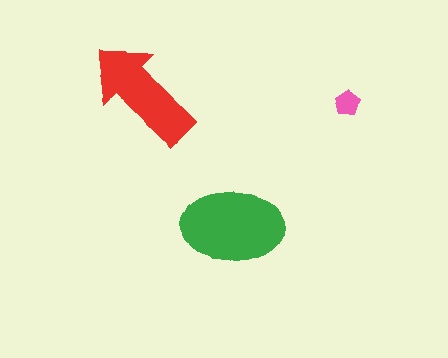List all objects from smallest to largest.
The pink pentagon, the red arrow, the green ellipse.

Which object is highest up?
The red arrow is topmost.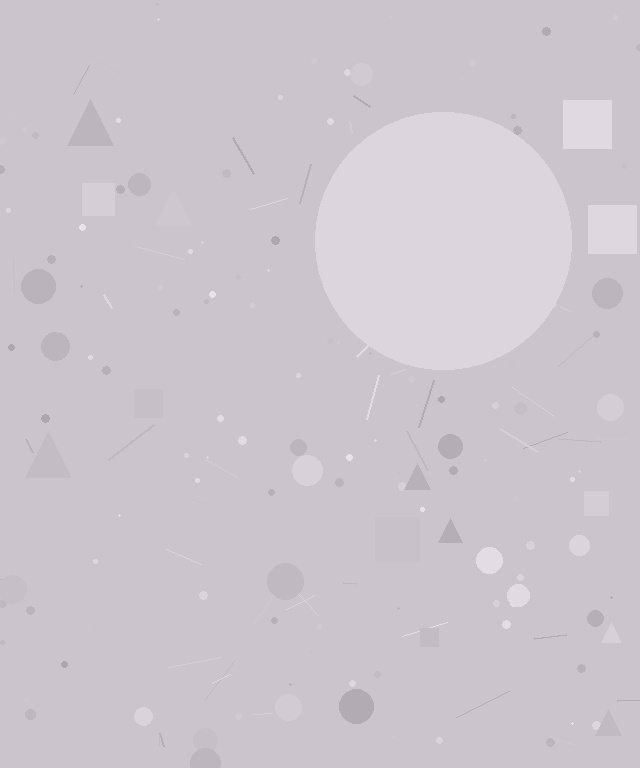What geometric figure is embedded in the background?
A circle is embedded in the background.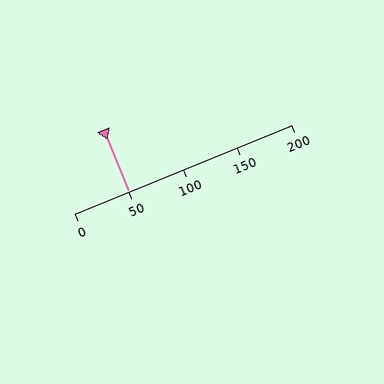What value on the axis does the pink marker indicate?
The marker indicates approximately 50.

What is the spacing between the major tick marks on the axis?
The major ticks are spaced 50 apart.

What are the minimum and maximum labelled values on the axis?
The axis runs from 0 to 200.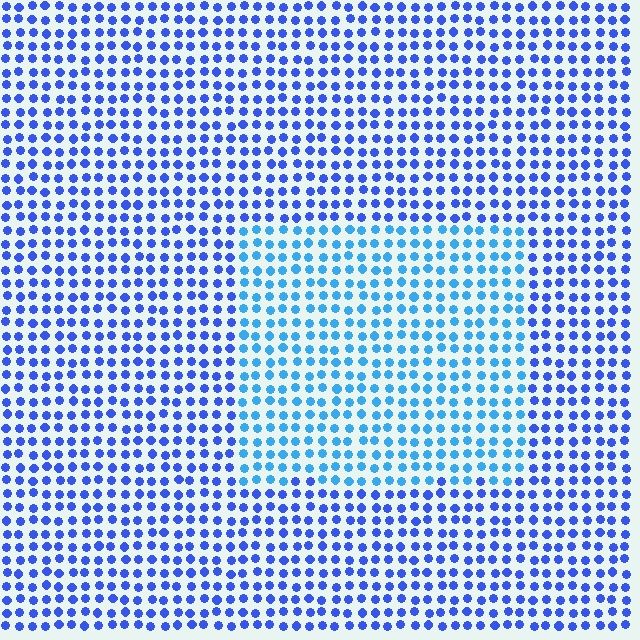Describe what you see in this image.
The image is filled with small blue elements in a uniform arrangement. A rectangle-shaped region is visible where the elements are tinted to a slightly different hue, forming a subtle color boundary.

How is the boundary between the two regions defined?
The boundary is defined purely by a slight shift in hue (about 28 degrees). Spacing, size, and orientation are identical on both sides.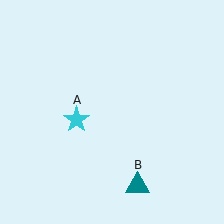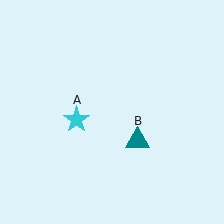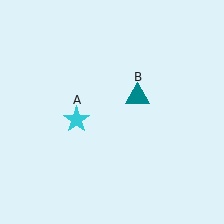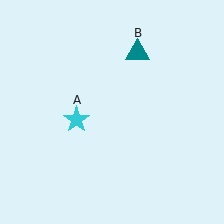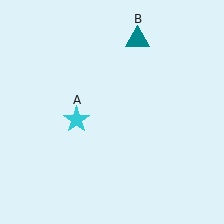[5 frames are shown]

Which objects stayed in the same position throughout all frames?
Cyan star (object A) remained stationary.